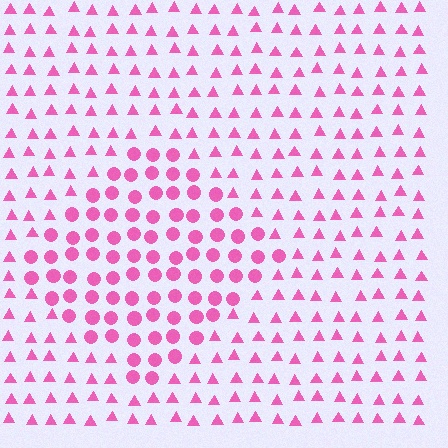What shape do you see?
I see a diamond.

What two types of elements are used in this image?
The image uses circles inside the diamond region and triangles outside it.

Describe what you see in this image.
The image is filled with small pink elements arranged in a uniform grid. A diamond-shaped region contains circles, while the surrounding area contains triangles. The boundary is defined purely by the change in element shape.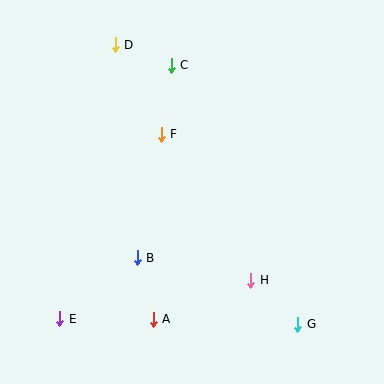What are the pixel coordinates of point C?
Point C is at (171, 65).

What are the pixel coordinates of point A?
Point A is at (153, 319).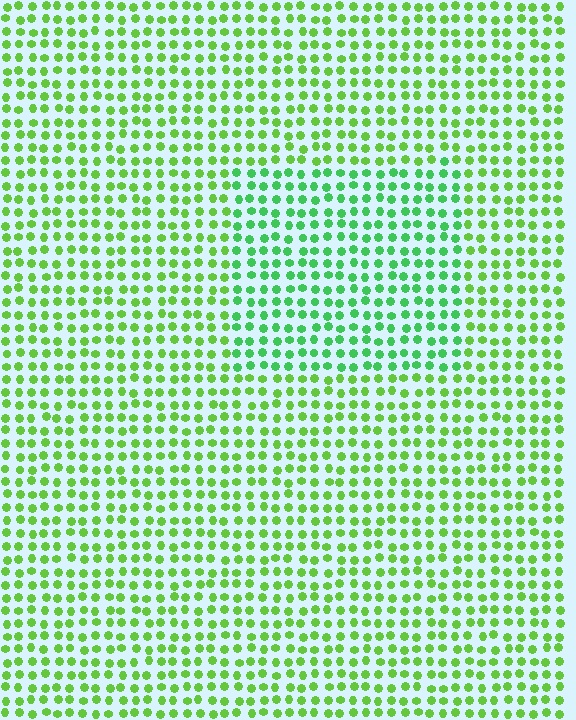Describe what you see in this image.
The image is filled with small lime elements in a uniform arrangement. A rectangle-shaped region is visible where the elements are tinted to a slightly different hue, forming a subtle color boundary.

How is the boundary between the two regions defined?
The boundary is defined purely by a slight shift in hue (about 28 degrees). Spacing, size, and orientation are identical on both sides.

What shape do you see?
I see a rectangle.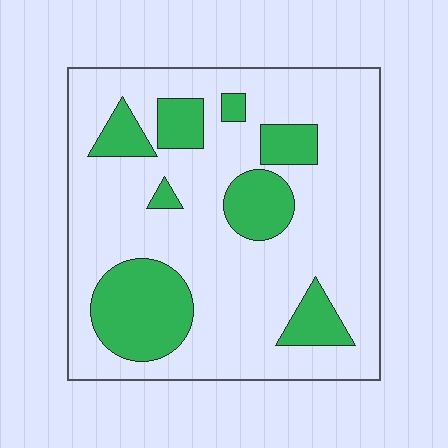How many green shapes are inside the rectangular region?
8.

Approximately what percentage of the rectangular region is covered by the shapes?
Approximately 25%.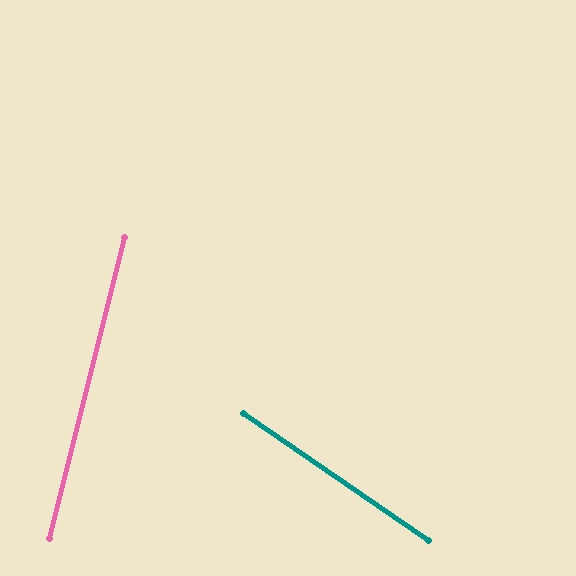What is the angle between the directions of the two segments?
Approximately 69 degrees.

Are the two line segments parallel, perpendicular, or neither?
Neither parallel nor perpendicular — they differ by about 69°.